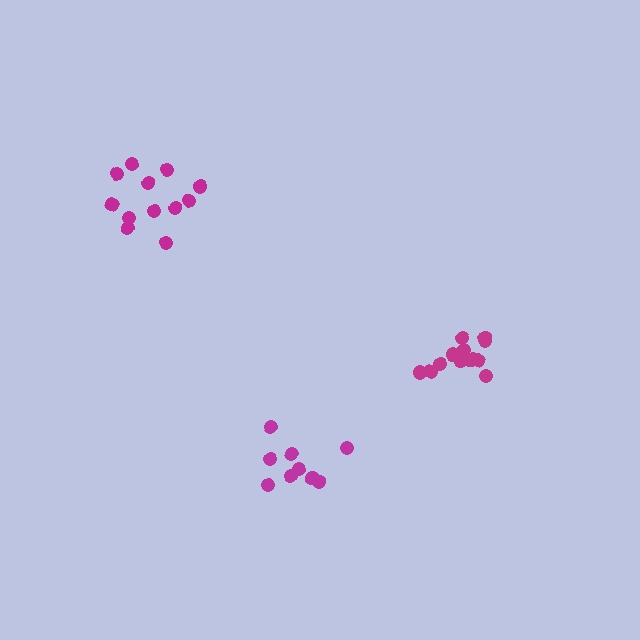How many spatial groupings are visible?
There are 3 spatial groupings.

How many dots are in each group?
Group 1: 14 dots, Group 2: 12 dots, Group 3: 9 dots (35 total).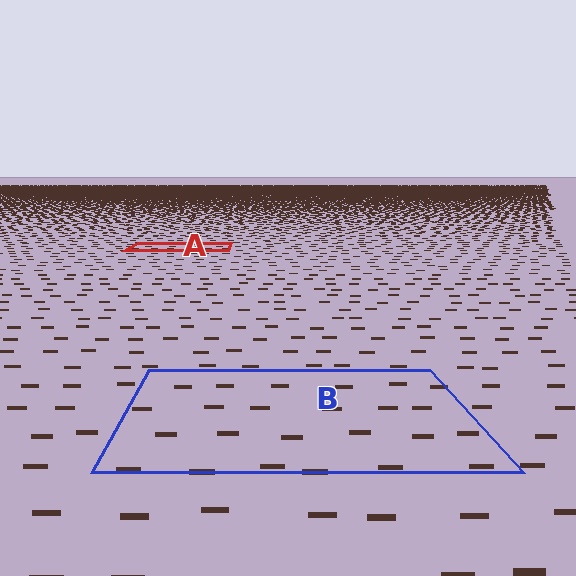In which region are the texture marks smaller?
The texture marks are smaller in region A, because it is farther away.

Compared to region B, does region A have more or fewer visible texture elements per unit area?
Region A has more texture elements per unit area — they are packed more densely because it is farther away.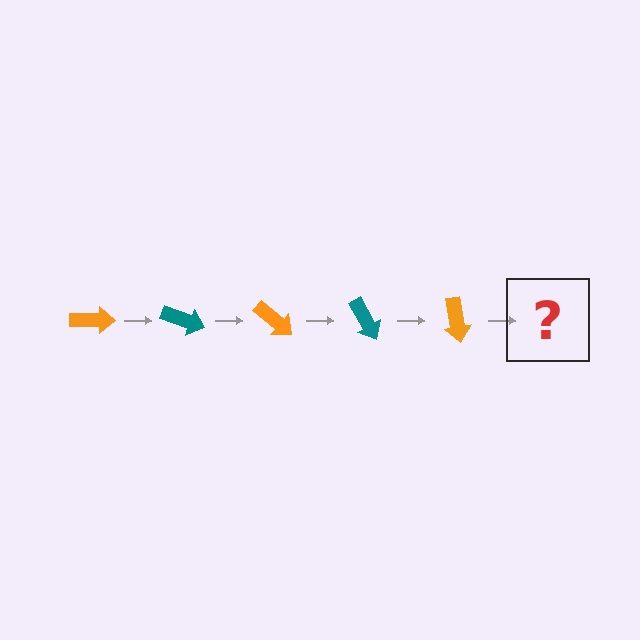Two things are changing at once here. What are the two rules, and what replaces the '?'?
The two rules are that it rotates 20 degrees each step and the color cycles through orange and teal. The '?' should be a teal arrow, rotated 100 degrees from the start.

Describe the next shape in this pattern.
It should be a teal arrow, rotated 100 degrees from the start.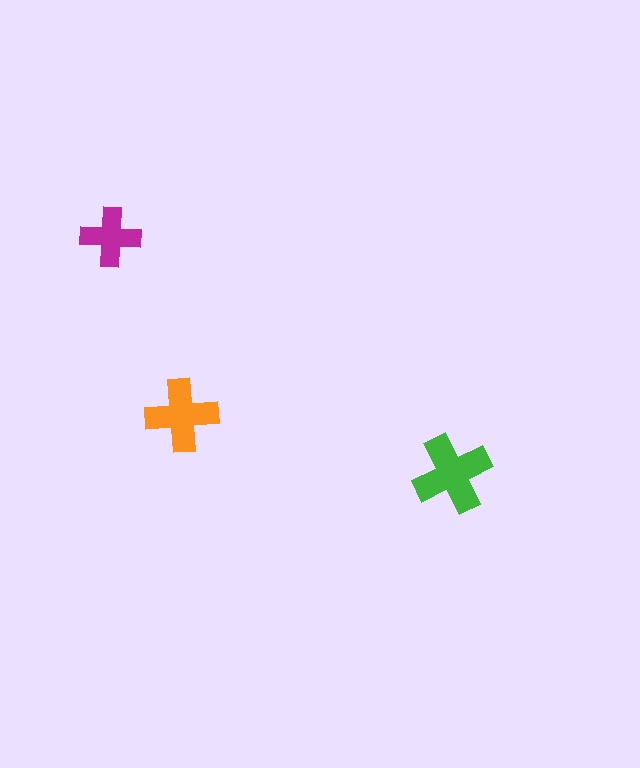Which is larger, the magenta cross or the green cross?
The green one.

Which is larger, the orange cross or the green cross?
The green one.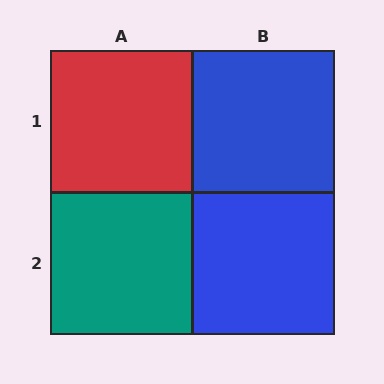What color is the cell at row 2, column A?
Teal.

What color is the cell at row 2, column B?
Blue.